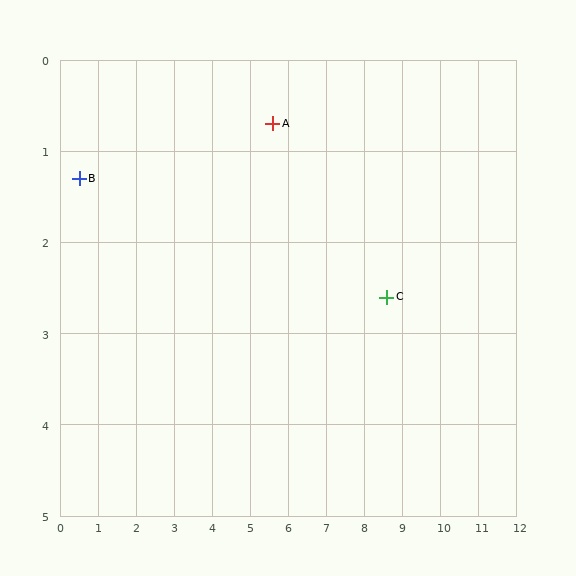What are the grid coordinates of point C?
Point C is at approximately (8.6, 2.6).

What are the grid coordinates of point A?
Point A is at approximately (5.6, 0.7).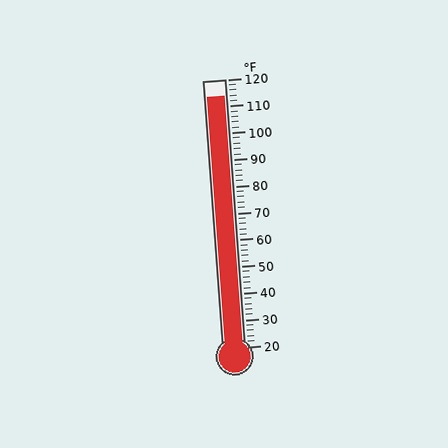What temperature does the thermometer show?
The thermometer shows approximately 114°F.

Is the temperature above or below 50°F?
The temperature is above 50°F.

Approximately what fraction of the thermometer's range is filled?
The thermometer is filled to approximately 95% of its range.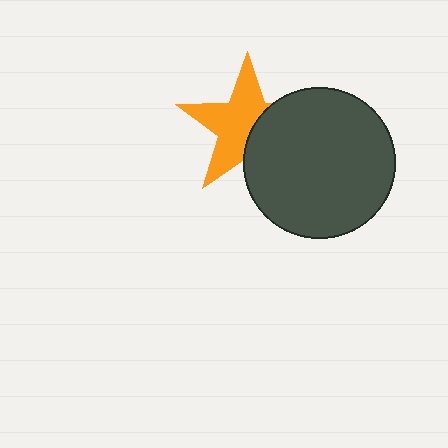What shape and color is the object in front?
The object in front is a dark gray circle.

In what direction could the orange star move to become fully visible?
The orange star could move left. That would shift it out from behind the dark gray circle entirely.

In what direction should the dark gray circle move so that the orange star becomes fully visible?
The dark gray circle should move right. That is the shortest direction to clear the overlap and leave the orange star fully visible.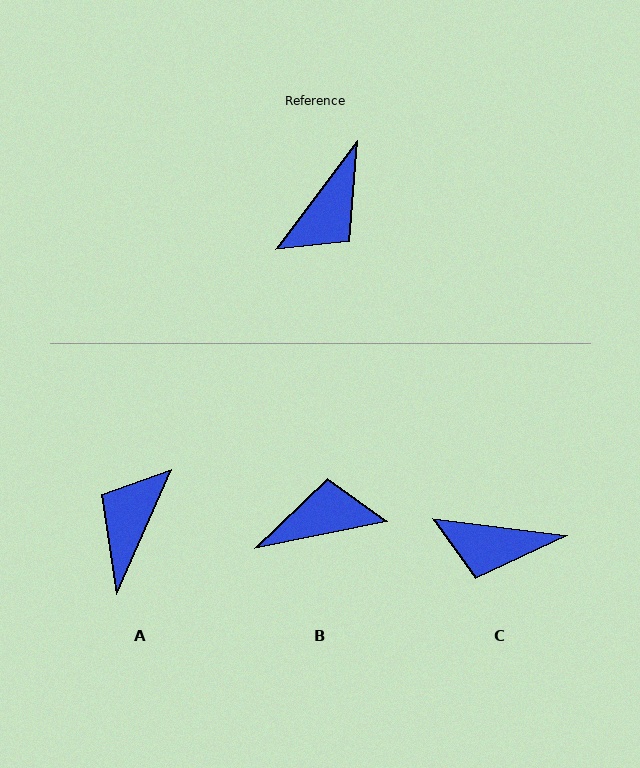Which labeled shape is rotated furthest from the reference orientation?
A, about 167 degrees away.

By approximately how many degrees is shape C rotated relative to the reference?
Approximately 61 degrees clockwise.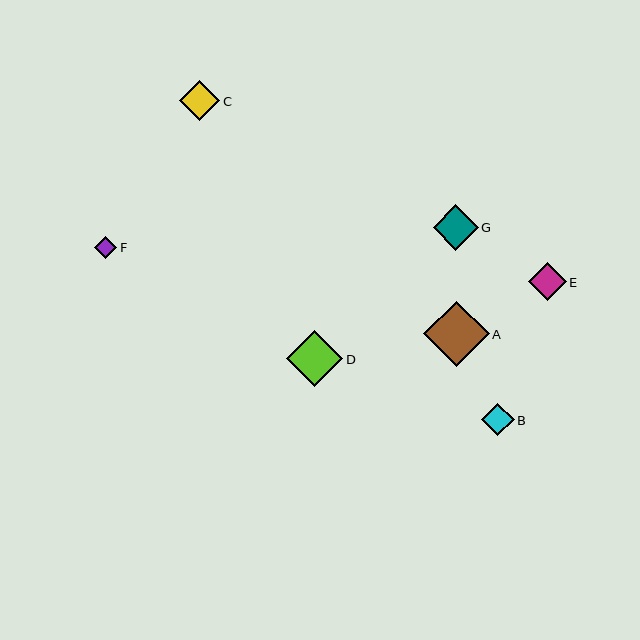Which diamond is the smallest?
Diamond F is the smallest with a size of approximately 22 pixels.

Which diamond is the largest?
Diamond A is the largest with a size of approximately 65 pixels.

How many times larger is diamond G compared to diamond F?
Diamond G is approximately 2.0 times the size of diamond F.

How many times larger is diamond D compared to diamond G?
Diamond D is approximately 1.2 times the size of diamond G.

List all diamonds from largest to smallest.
From largest to smallest: A, D, G, C, E, B, F.